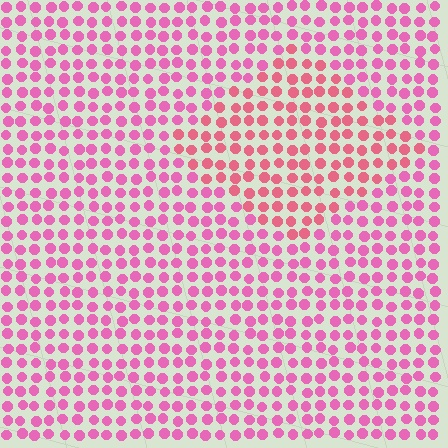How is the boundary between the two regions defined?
The boundary is defined purely by a slight shift in hue (about 23 degrees). Spacing, size, and orientation are identical on both sides.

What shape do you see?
I see a diamond.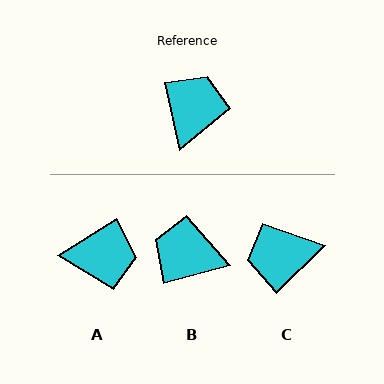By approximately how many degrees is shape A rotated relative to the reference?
Approximately 71 degrees clockwise.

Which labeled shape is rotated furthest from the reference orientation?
C, about 122 degrees away.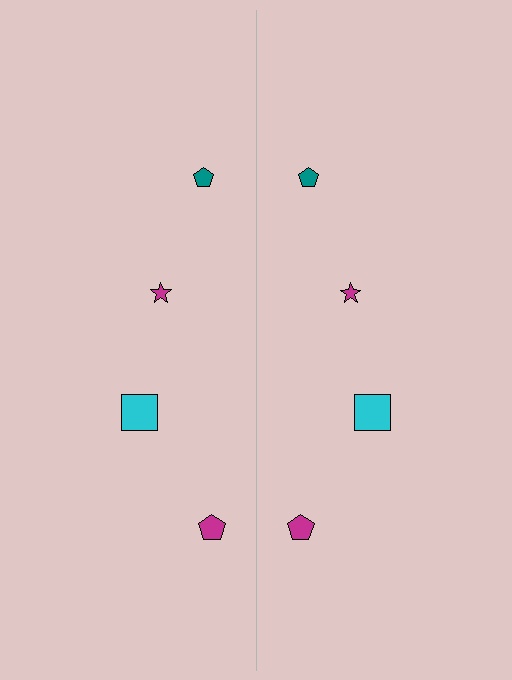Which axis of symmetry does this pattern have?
The pattern has a vertical axis of symmetry running through the center of the image.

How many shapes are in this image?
There are 8 shapes in this image.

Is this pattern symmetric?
Yes, this pattern has bilateral (reflection) symmetry.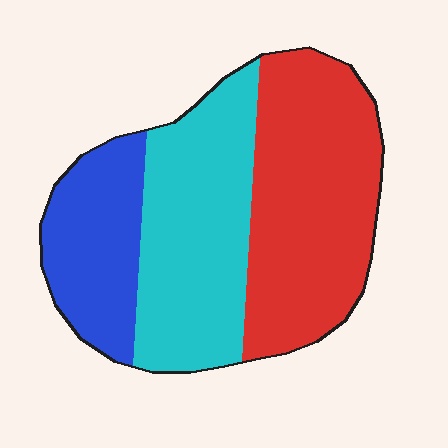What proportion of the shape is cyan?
Cyan covers roughly 35% of the shape.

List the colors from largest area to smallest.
From largest to smallest: red, cyan, blue.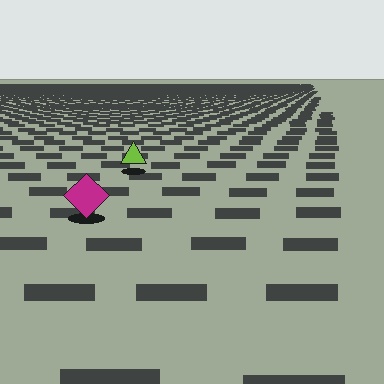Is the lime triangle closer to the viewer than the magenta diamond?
No. The magenta diamond is closer — you can tell from the texture gradient: the ground texture is coarser near it.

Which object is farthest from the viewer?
The lime triangle is farthest from the viewer. It appears smaller and the ground texture around it is denser.